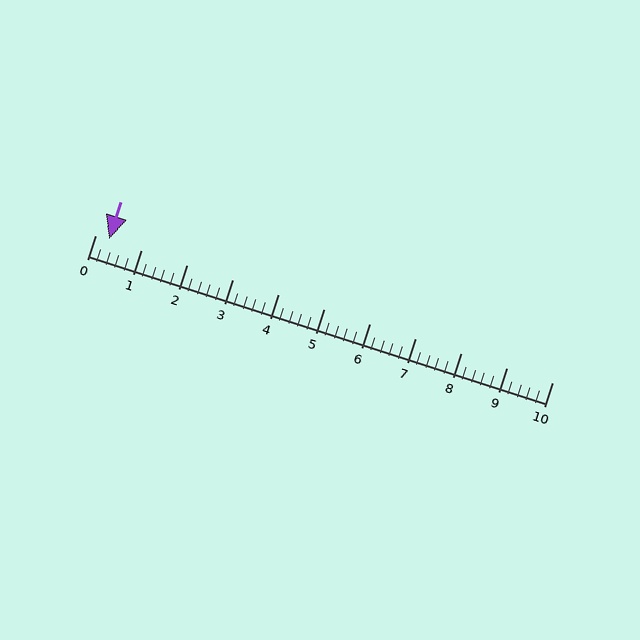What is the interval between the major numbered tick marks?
The major tick marks are spaced 1 units apart.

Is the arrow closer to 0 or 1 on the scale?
The arrow is closer to 0.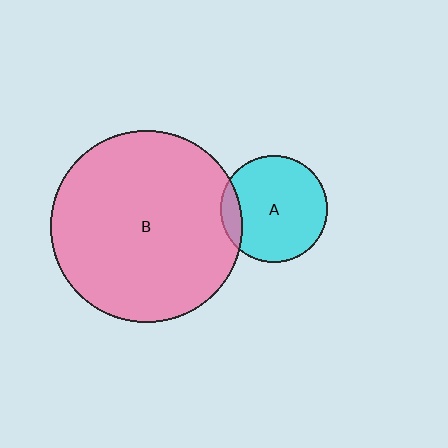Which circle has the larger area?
Circle B (pink).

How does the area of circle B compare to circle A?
Approximately 3.2 times.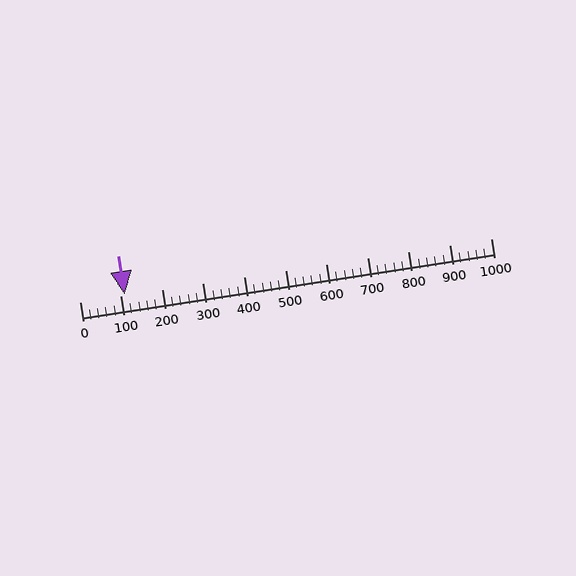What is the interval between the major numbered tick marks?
The major tick marks are spaced 100 units apart.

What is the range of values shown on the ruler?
The ruler shows values from 0 to 1000.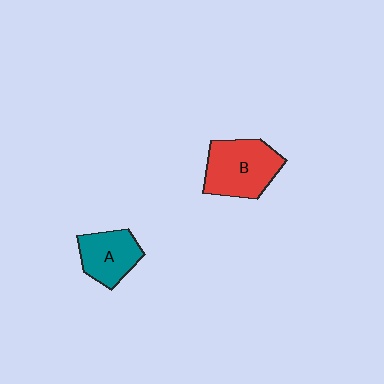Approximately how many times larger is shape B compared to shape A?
Approximately 1.4 times.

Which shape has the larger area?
Shape B (red).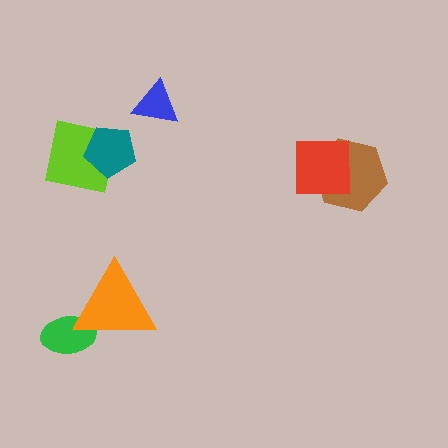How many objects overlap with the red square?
1 object overlaps with the red square.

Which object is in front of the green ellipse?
The orange triangle is in front of the green ellipse.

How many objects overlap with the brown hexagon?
1 object overlaps with the brown hexagon.